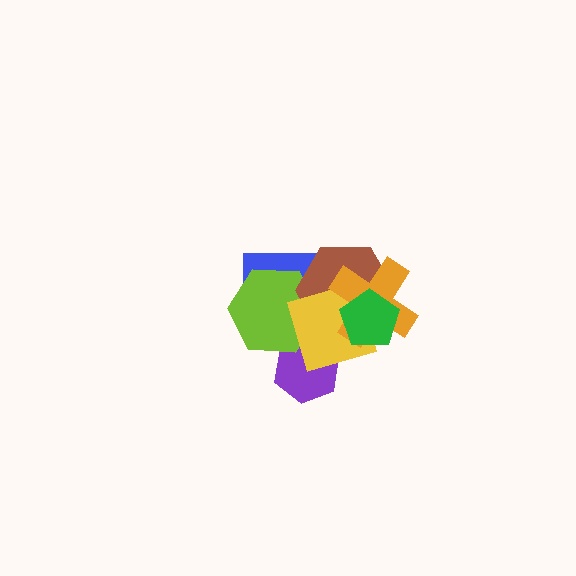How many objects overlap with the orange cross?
3 objects overlap with the orange cross.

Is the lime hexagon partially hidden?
Yes, it is partially covered by another shape.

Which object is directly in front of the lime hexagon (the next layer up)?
The brown hexagon is directly in front of the lime hexagon.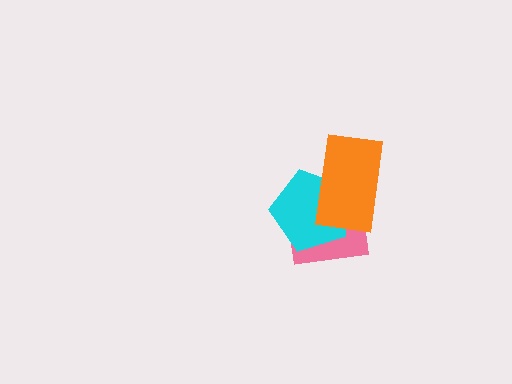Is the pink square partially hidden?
Yes, it is partially covered by another shape.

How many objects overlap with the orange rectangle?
2 objects overlap with the orange rectangle.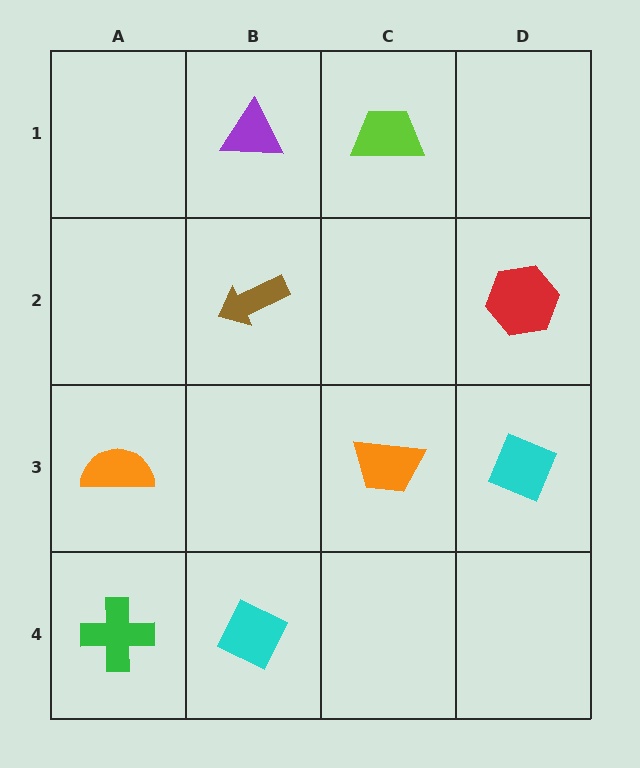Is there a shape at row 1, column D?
No, that cell is empty.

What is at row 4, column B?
A cyan diamond.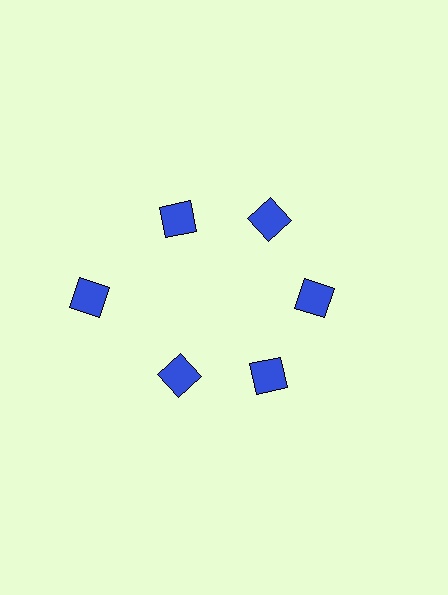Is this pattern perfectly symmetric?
No. The 6 blue diamonds are arranged in a ring, but one element near the 9 o'clock position is pushed outward from the center, breaking the 6-fold rotational symmetry.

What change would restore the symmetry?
The symmetry would be restored by moving it inward, back onto the ring so that all 6 diamonds sit at equal angles and equal distance from the center.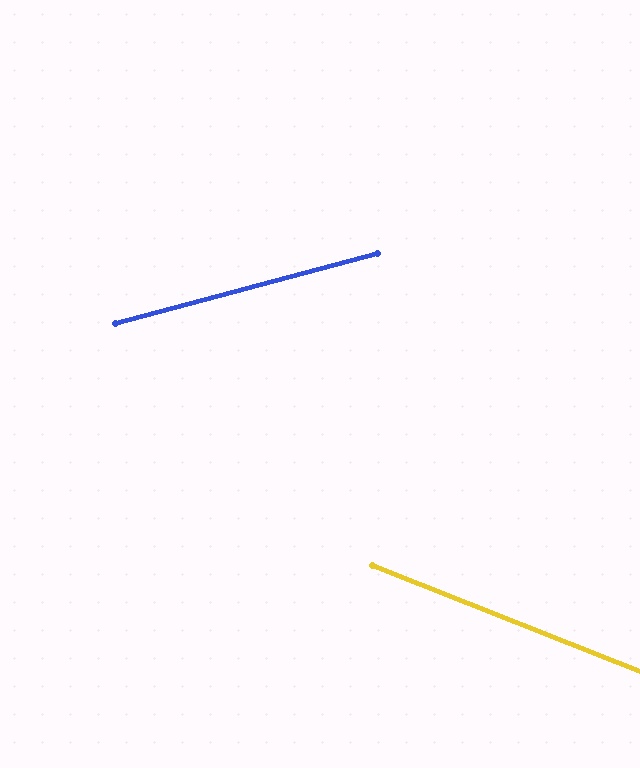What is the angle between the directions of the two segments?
Approximately 37 degrees.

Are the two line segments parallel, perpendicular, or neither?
Neither parallel nor perpendicular — they differ by about 37°.